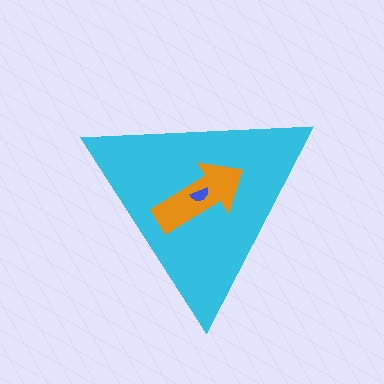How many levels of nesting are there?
3.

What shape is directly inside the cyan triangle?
The orange arrow.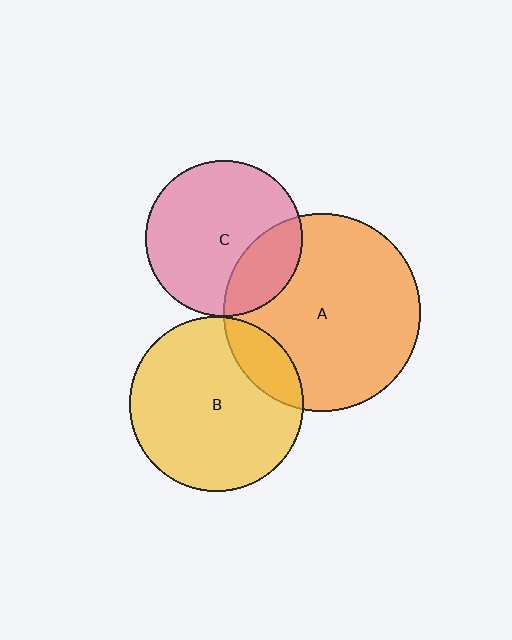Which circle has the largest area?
Circle A (orange).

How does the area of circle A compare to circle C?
Approximately 1.6 times.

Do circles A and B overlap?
Yes.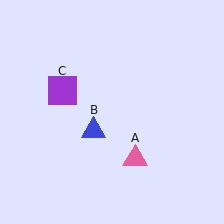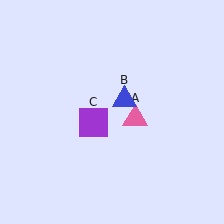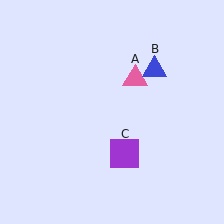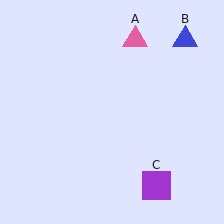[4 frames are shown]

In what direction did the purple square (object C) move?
The purple square (object C) moved down and to the right.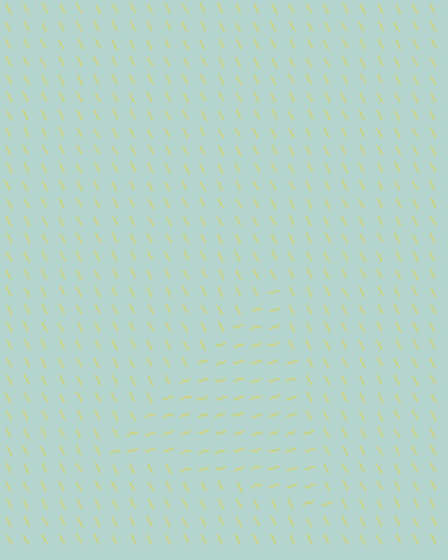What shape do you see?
I see a triangle.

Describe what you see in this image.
The image is filled with small yellow line segments. A triangle region in the image has lines oriented differently from the surrounding lines, creating a visible texture boundary.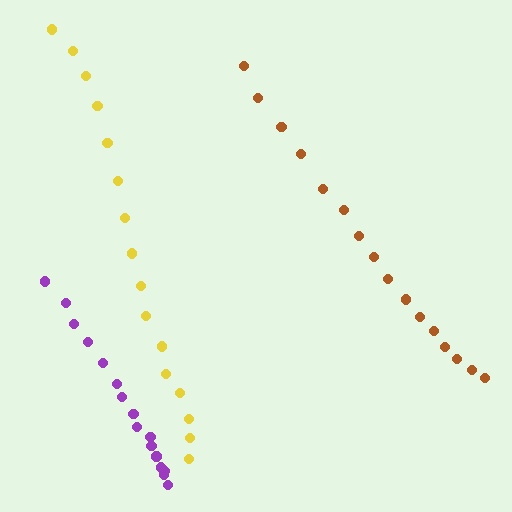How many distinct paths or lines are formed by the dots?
There are 3 distinct paths.